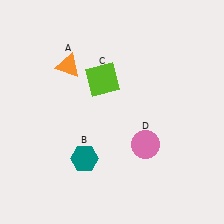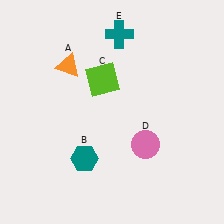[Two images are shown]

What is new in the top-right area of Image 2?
A teal cross (E) was added in the top-right area of Image 2.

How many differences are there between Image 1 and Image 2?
There is 1 difference between the two images.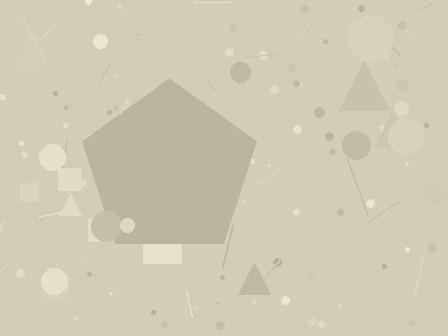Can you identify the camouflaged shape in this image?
The camouflaged shape is a pentagon.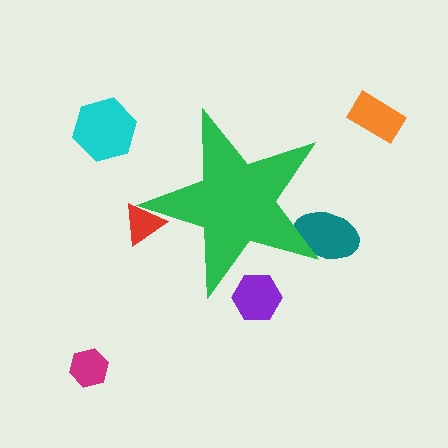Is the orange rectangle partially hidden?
No, the orange rectangle is fully visible.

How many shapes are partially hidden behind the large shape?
3 shapes are partially hidden.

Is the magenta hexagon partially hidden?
No, the magenta hexagon is fully visible.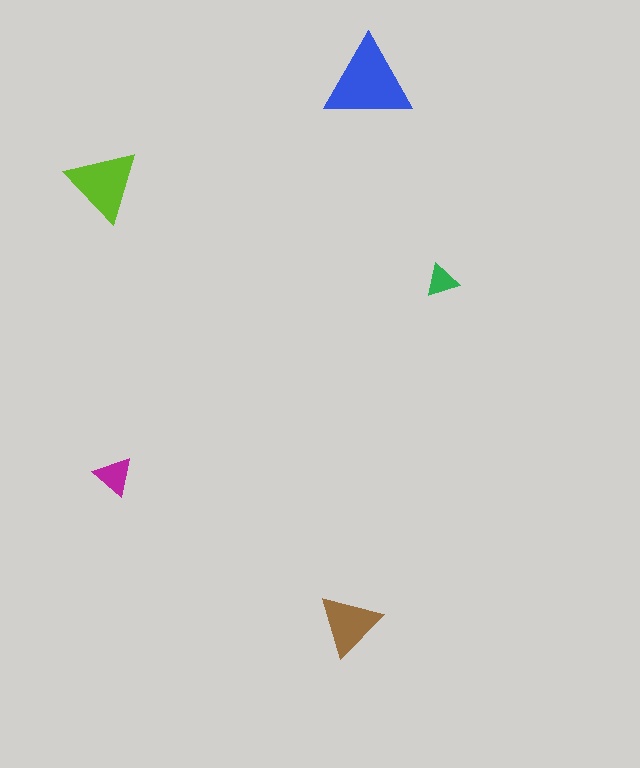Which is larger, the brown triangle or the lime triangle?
The lime one.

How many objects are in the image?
There are 5 objects in the image.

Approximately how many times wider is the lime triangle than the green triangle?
About 2 times wider.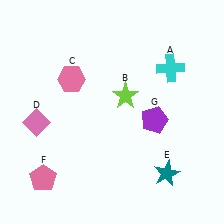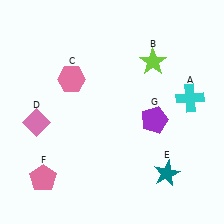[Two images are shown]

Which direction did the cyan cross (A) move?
The cyan cross (A) moved down.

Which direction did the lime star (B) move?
The lime star (B) moved up.